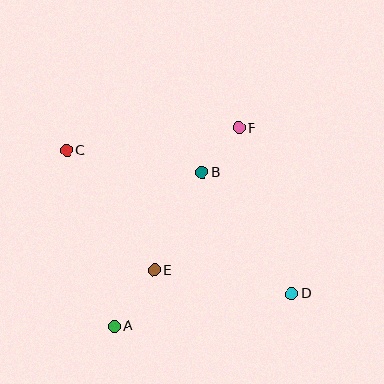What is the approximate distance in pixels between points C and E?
The distance between C and E is approximately 148 pixels.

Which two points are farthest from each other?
Points C and D are farthest from each other.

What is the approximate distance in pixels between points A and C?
The distance between A and C is approximately 182 pixels.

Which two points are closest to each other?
Points B and F are closest to each other.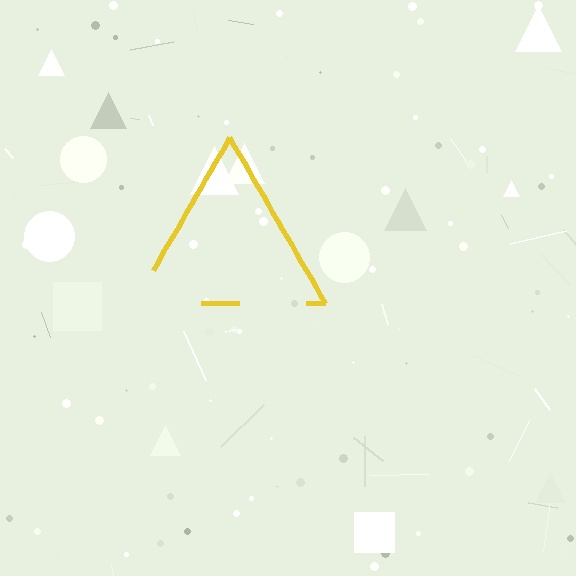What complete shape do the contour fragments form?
The contour fragments form a triangle.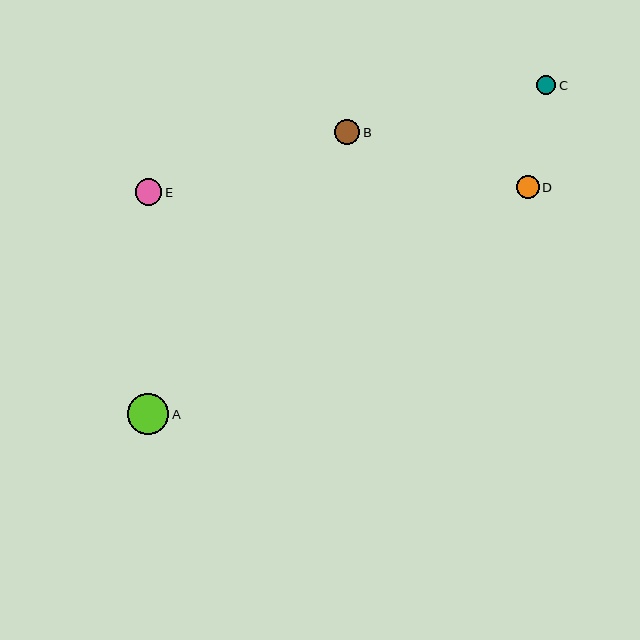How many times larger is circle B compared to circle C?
Circle B is approximately 1.4 times the size of circle C.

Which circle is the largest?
Circle A is the largest with a size of approximately 42 pixels.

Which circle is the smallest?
Circle C is the smallest with a size of approximately 19 pixels.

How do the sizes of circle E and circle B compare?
Circle E and circle B are approximately the same size.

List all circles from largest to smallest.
From largest to smallest: A, E, B, D, C.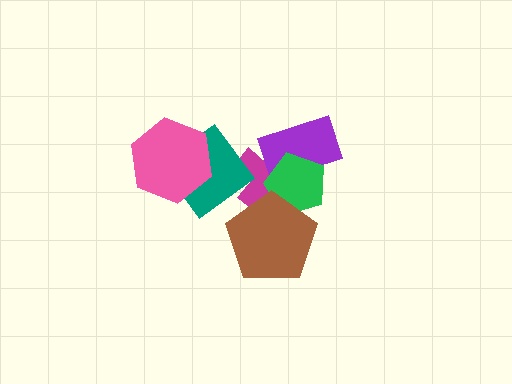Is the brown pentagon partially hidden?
No, no other shape covers it.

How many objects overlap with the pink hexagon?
1 object overlaps with the pink hexagon.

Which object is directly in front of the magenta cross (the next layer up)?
The purple rectangle is directly in front of the magenta cross.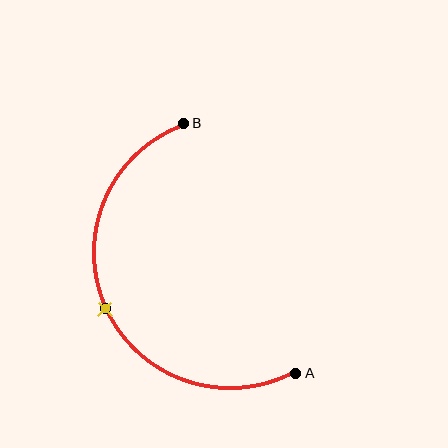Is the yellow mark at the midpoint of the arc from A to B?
Yes. The yellow mark lies on the arc at equal arc-length from both A and B — it is the arc midpoint.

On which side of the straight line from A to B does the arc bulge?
The arc bulges to the left of the straight line connecting A and B.